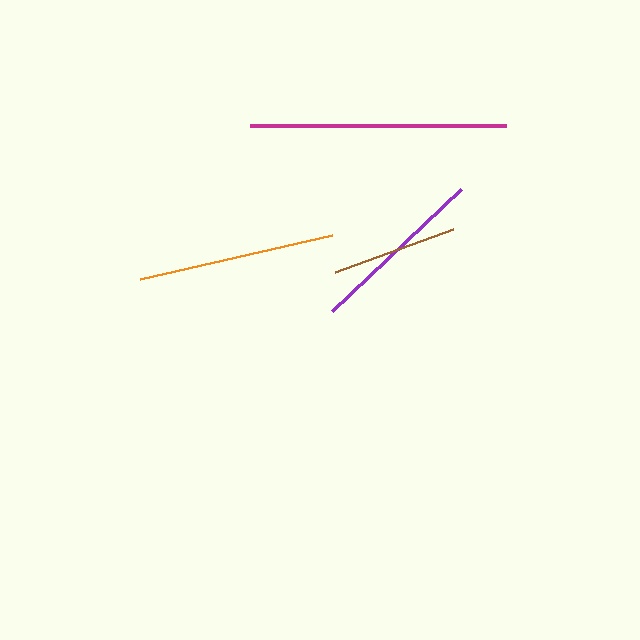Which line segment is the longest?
The magenta line is the longest at approximately 256 pixels.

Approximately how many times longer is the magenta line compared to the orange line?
The magenta line is approximately 1.3 times the length of the orange line.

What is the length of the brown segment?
The brown segment is approximately 125 pixels long.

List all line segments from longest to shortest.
From longest to shortest: magenta, orange, purple, brown.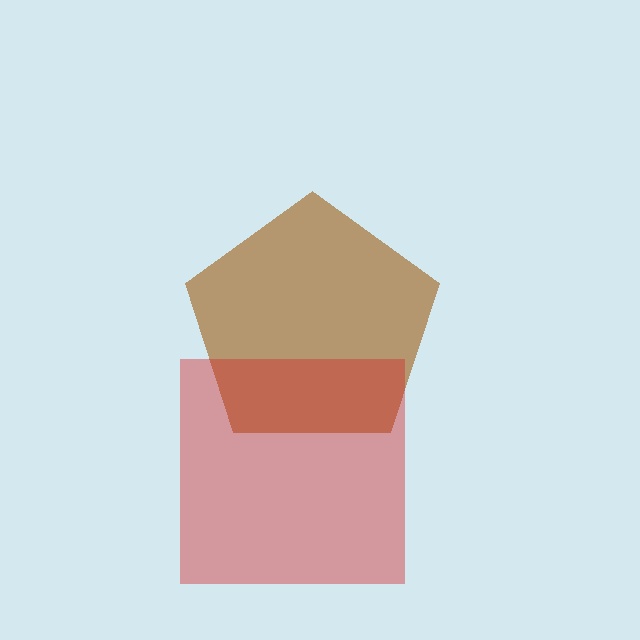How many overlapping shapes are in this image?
There are 2 overlapping shapes in the image.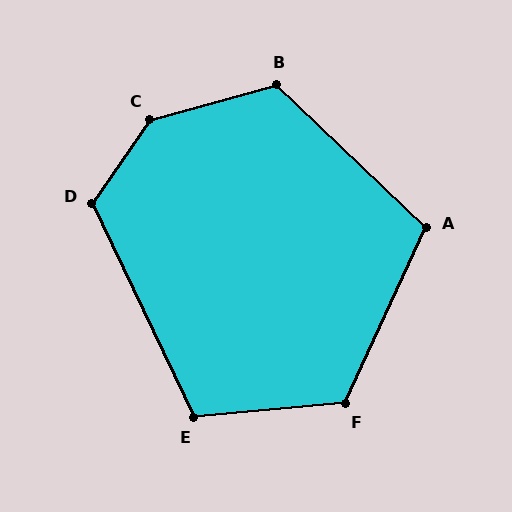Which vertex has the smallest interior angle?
A, at approximately 109 degrees.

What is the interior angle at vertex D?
Approximately 120 degrees (obtuse).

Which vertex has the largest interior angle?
C, at approximately 140 degrees.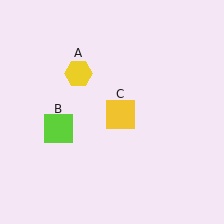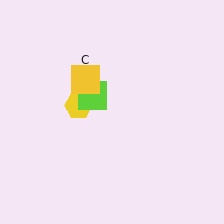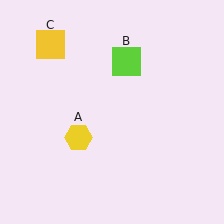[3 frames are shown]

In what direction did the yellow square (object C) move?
The yellow square (object C) moved up and to the left.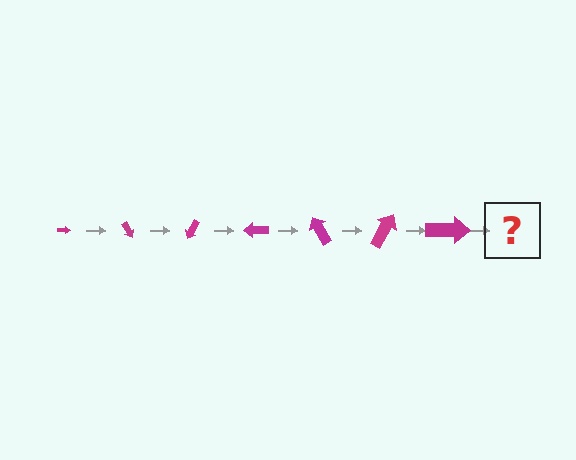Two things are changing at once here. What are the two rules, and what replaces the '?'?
The two rules are that the arrow grows larger each step and it rotates 60 degrees each step. The '?' should be an arrow, larger than the previous one and rotated 420 degrees from the start.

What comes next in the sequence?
The next element should be an arrow, larger than the previous one and rotated 420 degrees from the start.